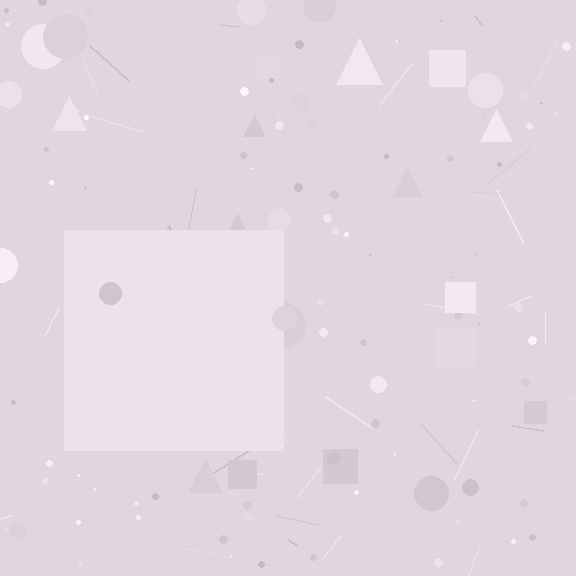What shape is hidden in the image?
A square is hidden in the image.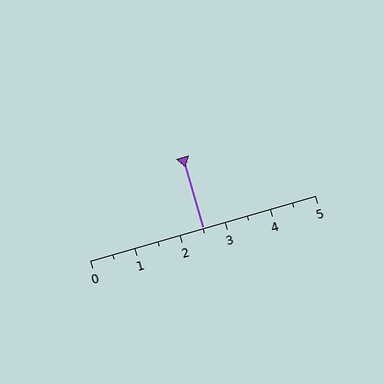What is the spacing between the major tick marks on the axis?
The major ticks are spaced 1 apart.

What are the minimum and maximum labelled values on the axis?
The axis runs from 0 to 5.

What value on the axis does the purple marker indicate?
The marker indicates approximately 2.5.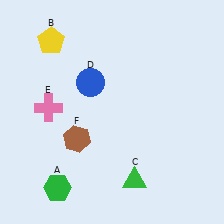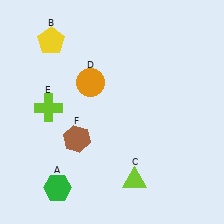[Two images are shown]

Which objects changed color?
C changed from green to lime. D changed from blue to orange. E changed from pink to lime.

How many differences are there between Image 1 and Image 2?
There are 3 differences between the two images.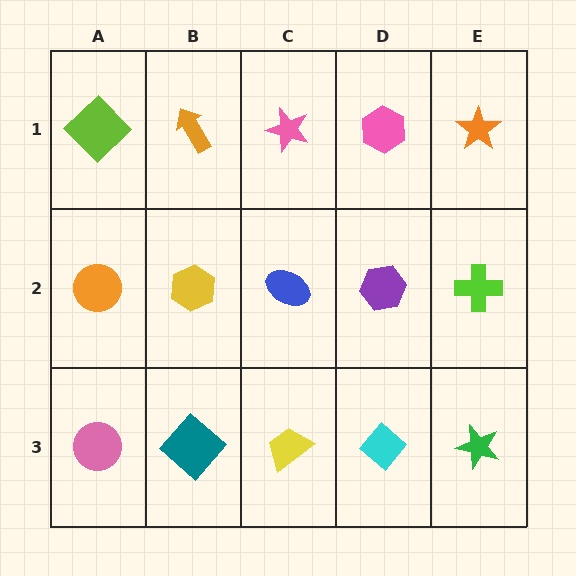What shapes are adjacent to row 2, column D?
A pink hexagon (row 1, column D), a cyan diamond (row 3, column D), a blue ellipse (row 2, column C), a lime cross (row 2, column E).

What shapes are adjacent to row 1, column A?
An orange circle (row 2, column A), an orange arrow (row 1, column B).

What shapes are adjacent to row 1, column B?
A yellow hexagon (row 2, column B), a lime diamond (row 1, column A), a pink star (row 1, column C).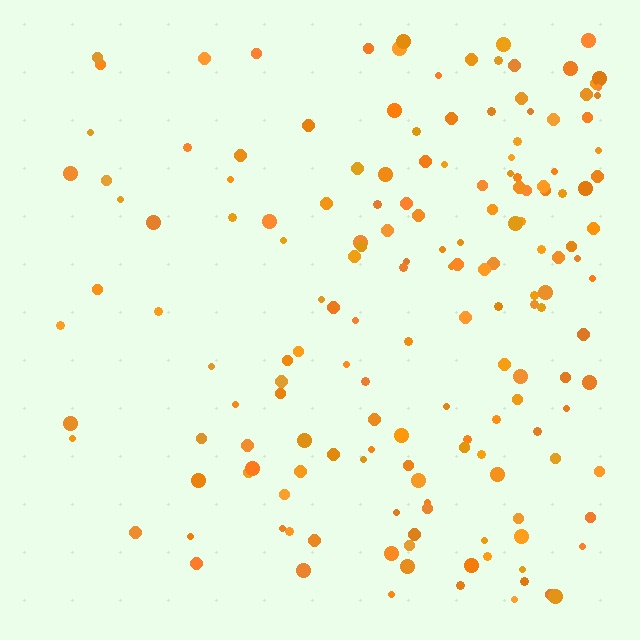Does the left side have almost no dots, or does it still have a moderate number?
Still a moderate number, just noticeably fewer than the right.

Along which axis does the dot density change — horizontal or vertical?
Horizontal.